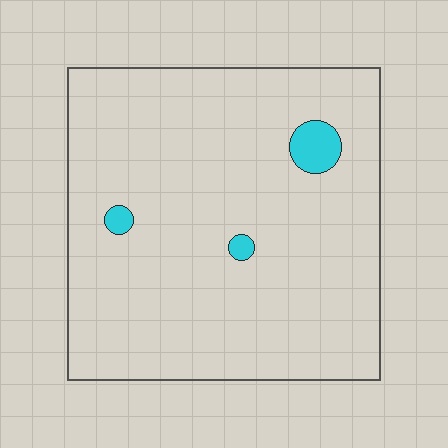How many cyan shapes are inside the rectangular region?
3.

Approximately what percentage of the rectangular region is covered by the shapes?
Approximately 5%.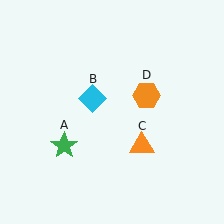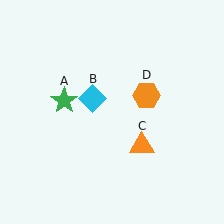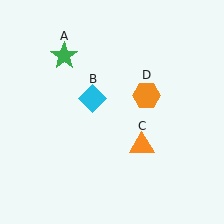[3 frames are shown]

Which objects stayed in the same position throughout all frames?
Cyan diamond (object B) and orange triangle (object C) and orange hexagon (object D) remained stationary.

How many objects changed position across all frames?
1 object changed position: green star (object A).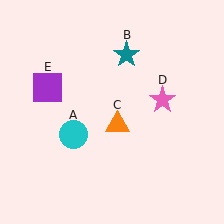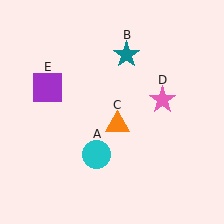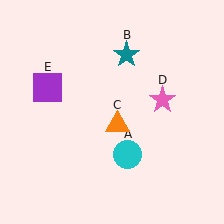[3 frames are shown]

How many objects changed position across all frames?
1 object changed position: cyan circle (object A).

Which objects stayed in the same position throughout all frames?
Teal star (object B) and orange triangle (object C) and pink star (object D) and purple square (object E) remained stationary.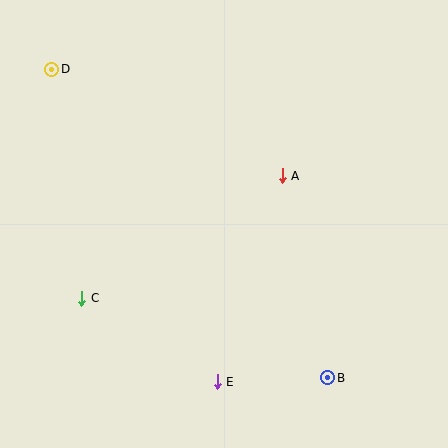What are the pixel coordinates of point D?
Point D is at (52, 69).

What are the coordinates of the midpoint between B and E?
The midpoint between B and E is at (273, 380).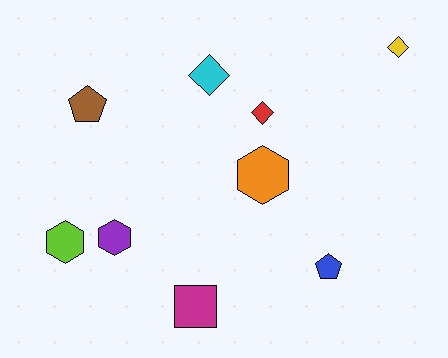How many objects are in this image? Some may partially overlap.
There are 9 objects.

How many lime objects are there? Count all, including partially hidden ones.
There is 1 lime object.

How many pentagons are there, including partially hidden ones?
There are 2 pentagons.